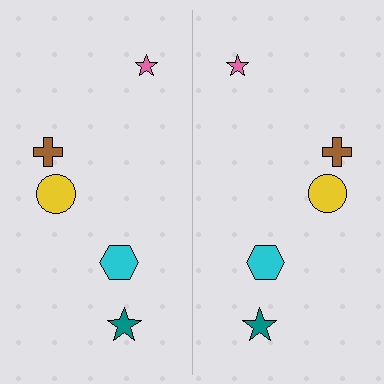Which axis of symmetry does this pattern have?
The pattern has a vertical axis of symmetry running through the center of the image.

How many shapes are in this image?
There are 10 shapes in this image.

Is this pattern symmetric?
Yes, this pattern has bilateral (reflection) symmetry.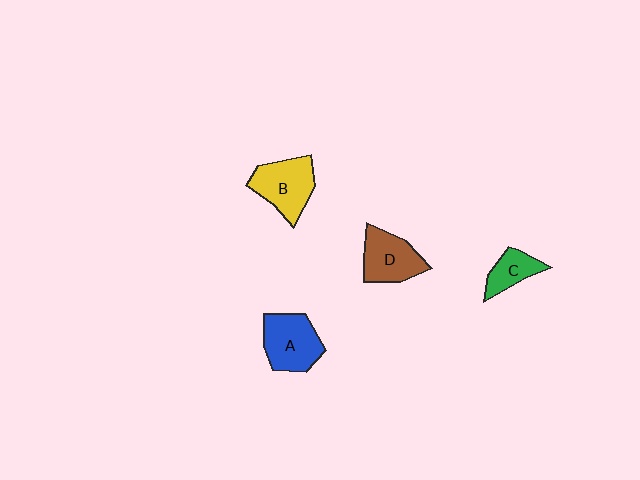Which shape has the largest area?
Shape A (blue).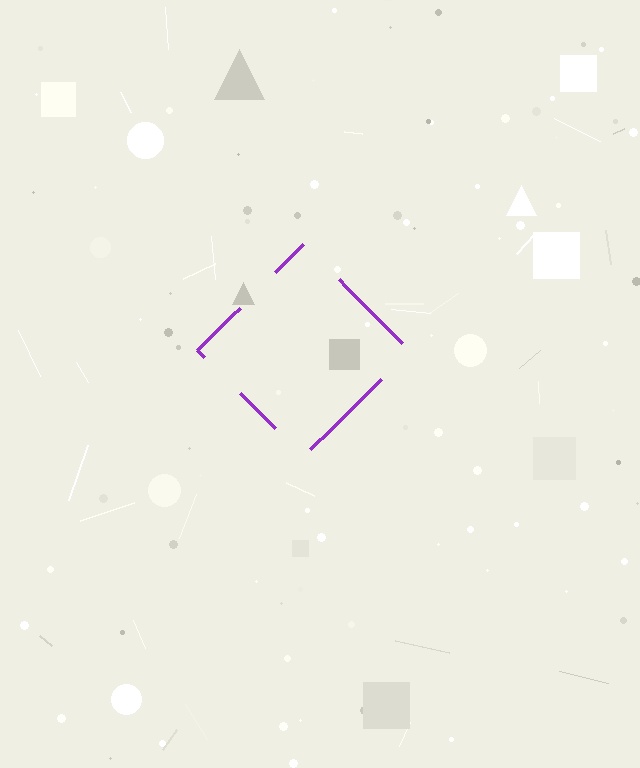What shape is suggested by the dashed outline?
The dashed outline suggests a diamond.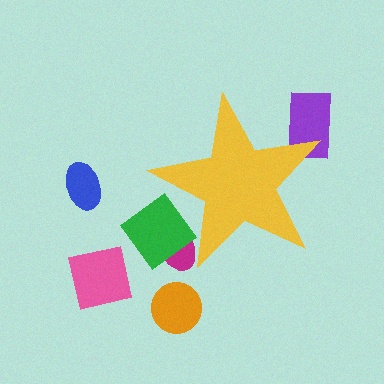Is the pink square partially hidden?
No, the pink square is fully visible.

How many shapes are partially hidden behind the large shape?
3 shapes are partially hidden.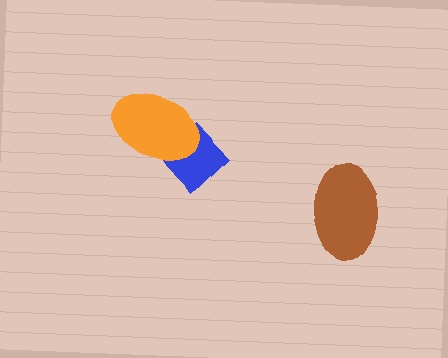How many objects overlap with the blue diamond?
1 object overlaps with the blue diamond.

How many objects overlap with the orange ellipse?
1 object overlaps with the orange ellipse.